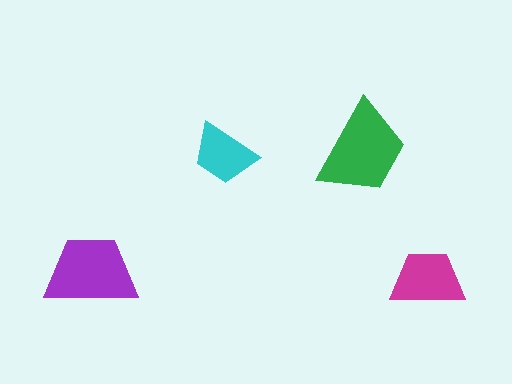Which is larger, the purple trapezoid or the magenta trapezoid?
The purple one.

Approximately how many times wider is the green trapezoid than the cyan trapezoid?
About 1.5 times wider.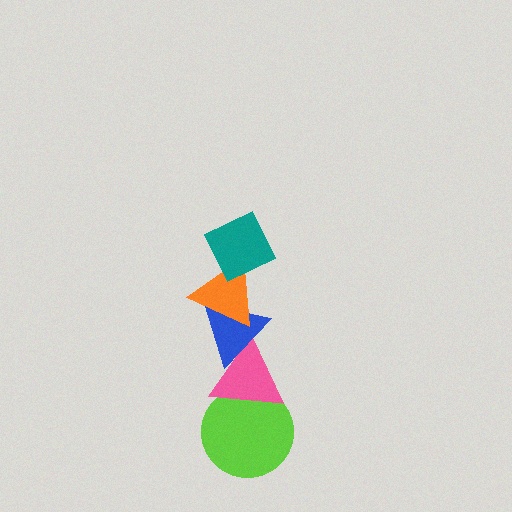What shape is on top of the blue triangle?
The orange triangle is on top of the blue triangle.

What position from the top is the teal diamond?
The teal diamond is 1st from the top.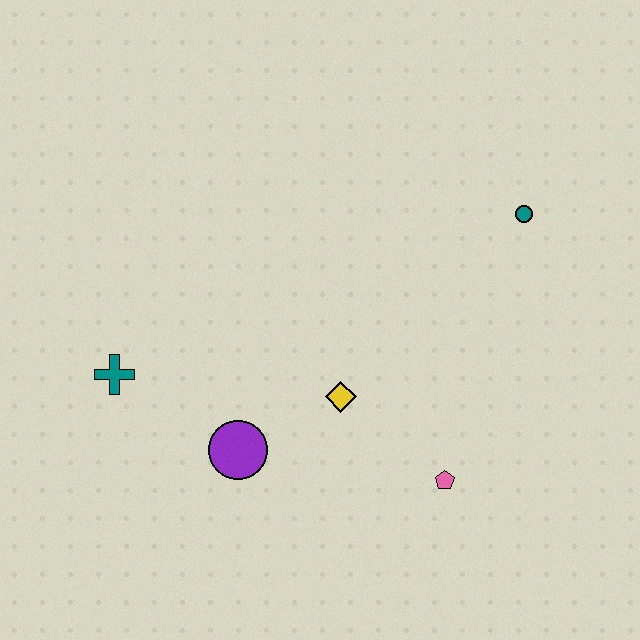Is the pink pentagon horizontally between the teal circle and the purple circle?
Yes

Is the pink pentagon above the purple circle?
No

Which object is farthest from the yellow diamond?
The teal circle is farthest from the yellow diamond.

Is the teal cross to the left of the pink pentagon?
Yes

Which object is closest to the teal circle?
The yellow diamond is closest to the teal circle.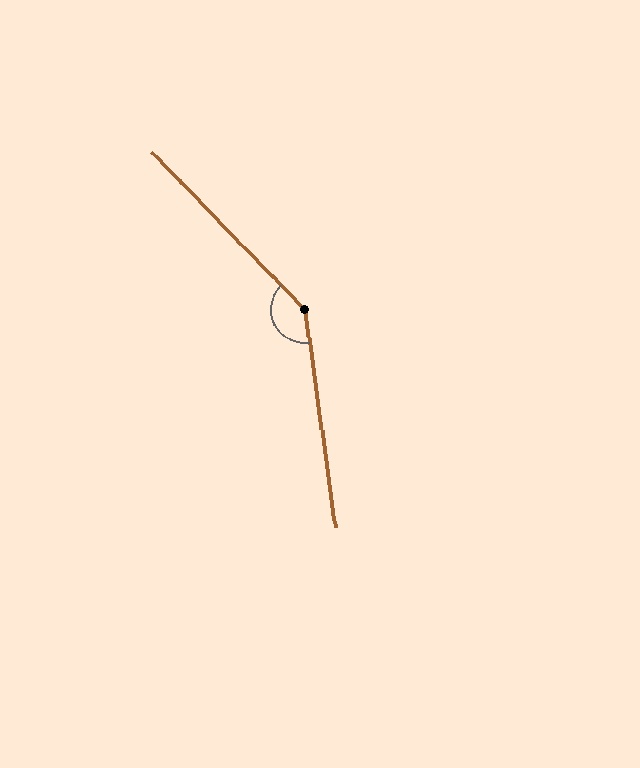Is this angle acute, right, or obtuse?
It is obtuse.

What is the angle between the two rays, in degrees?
Approximately 144 degrees.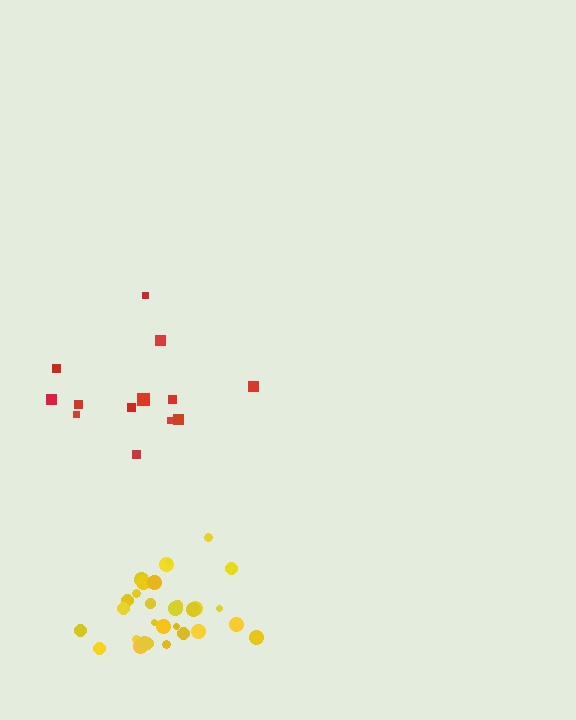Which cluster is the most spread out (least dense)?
Red.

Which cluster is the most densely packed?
Yellow.